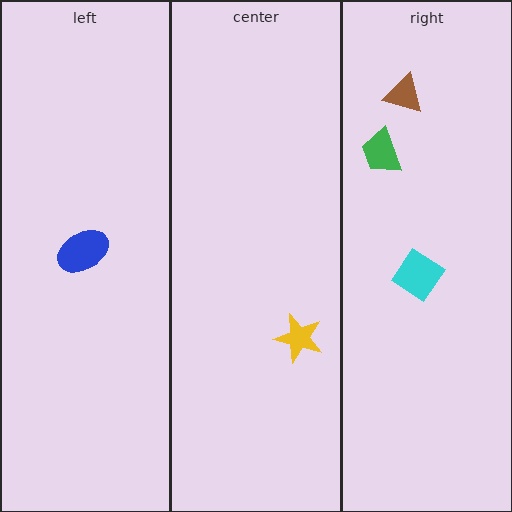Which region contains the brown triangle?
The right region.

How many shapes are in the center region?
1.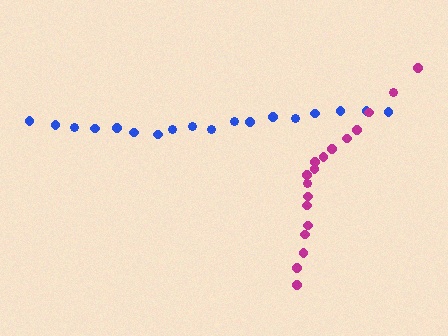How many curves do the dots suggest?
There are 2 distinct paths.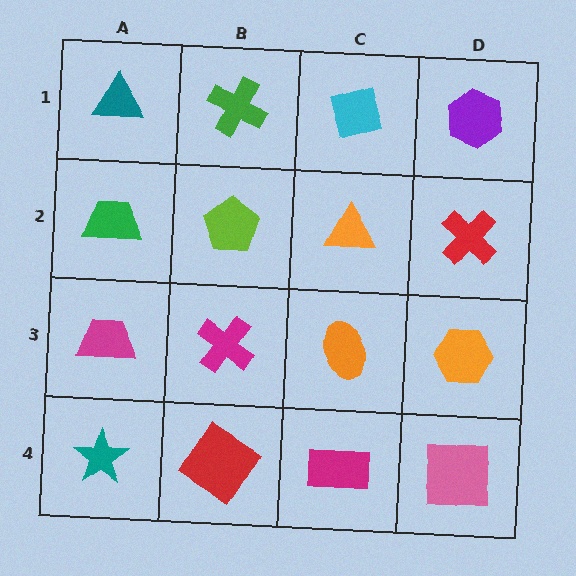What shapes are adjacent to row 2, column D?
A purple hexagon (row 1, column D), an orange hexagon (row 3, column D), an orange triangle (row 2, column C).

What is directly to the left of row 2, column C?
A lime pentagon.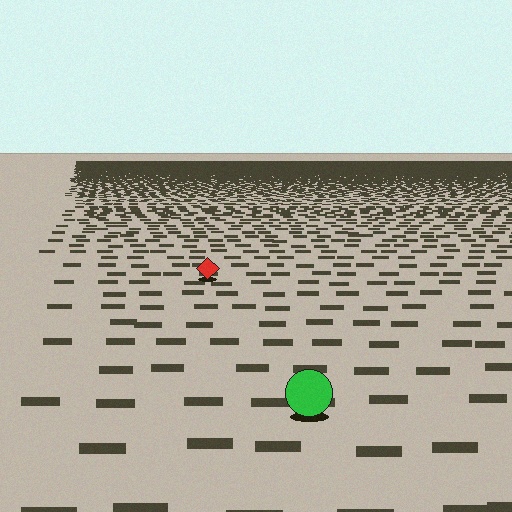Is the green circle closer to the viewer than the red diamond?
Yes. The green circle is closer — you can tell from the texture gradient: the ground texture is coarser near it.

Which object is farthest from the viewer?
The red diamond is farthest from the viewer. It appears smaller and the ground texture around it is denser.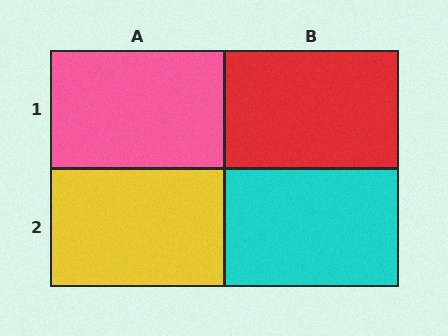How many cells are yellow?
1 cell is yellow.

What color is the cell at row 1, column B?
Red.